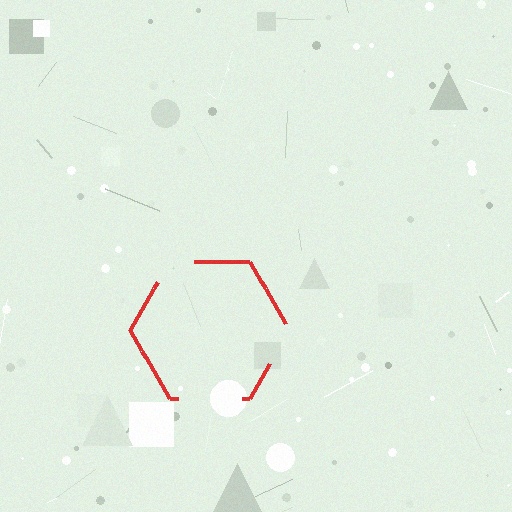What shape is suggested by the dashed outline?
The dashed outline suggests a hexagon.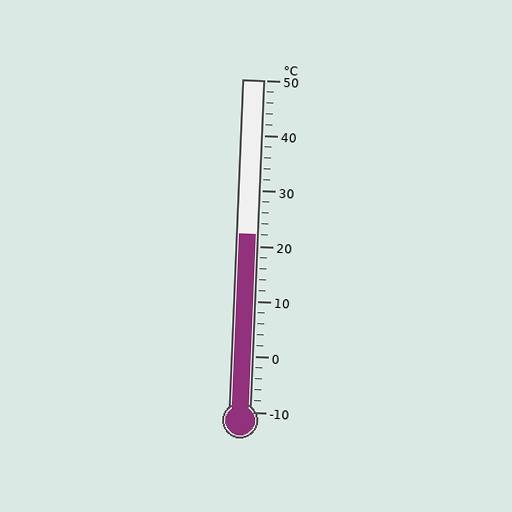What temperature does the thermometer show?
The thermometer shows approximately 22°C.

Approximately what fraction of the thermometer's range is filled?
The thermometer is filled to approximately 55% of its range.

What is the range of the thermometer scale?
The thermometer scale ranges from -10°C to 50°C.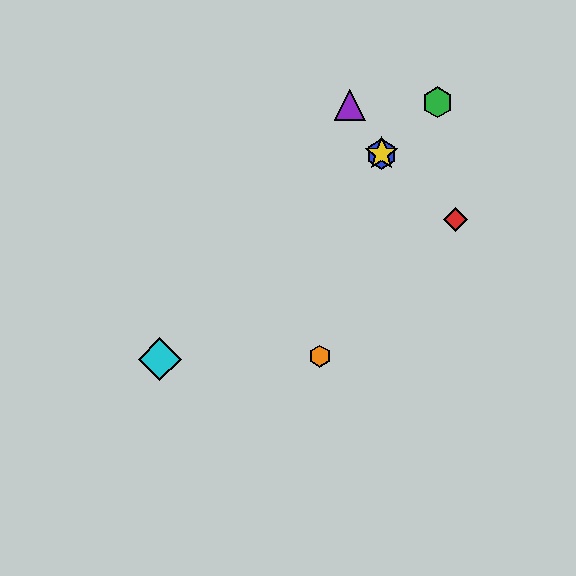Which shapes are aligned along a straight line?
The blue hexagon, the green hexagon, the yellow star, the cyan diamond are aligned along a straight line.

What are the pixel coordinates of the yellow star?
The yellow star is at (382, 154).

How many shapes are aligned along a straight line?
4 shapes (the blue hexagon, the green hexagon, the yellow star, the cyan diamond) are aligned along a straight line.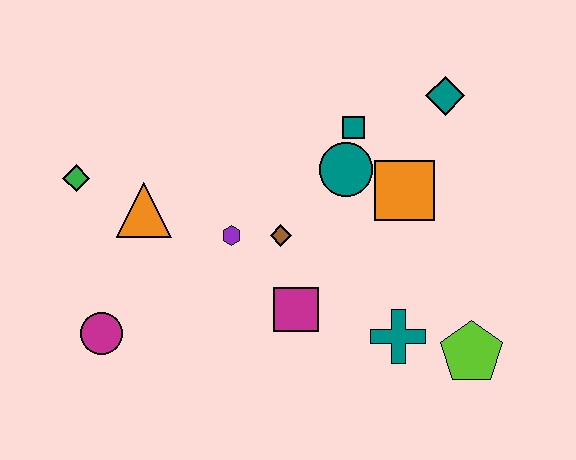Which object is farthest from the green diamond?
The lime pentagon is farthest from the green diamond.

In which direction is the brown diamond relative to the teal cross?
The brown diamond is to the left of the teal cross.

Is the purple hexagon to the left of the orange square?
Yes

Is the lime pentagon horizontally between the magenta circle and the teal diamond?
No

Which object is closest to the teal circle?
The teal square is closest to the teal circle.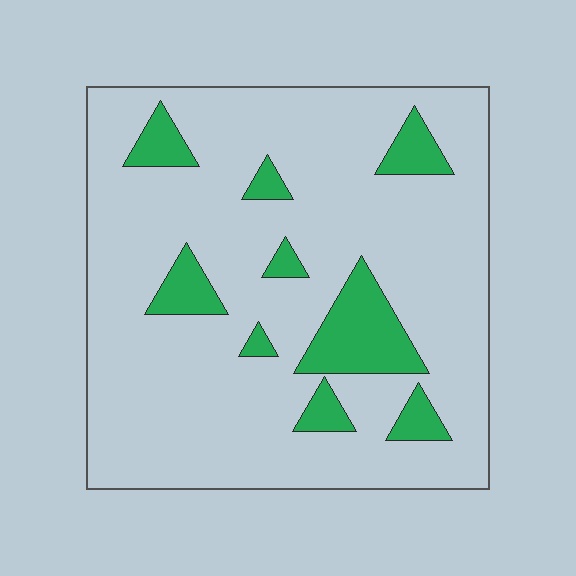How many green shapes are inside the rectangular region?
9.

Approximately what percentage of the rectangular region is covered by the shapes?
Approximately 15%.